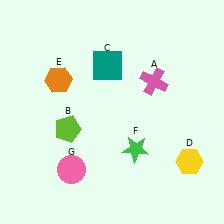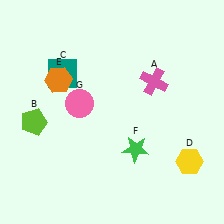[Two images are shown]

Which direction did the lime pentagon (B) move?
The lime pentagon (B) moved left.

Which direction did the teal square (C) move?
The teal square (C) moved left.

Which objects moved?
The objects that moved are: the lime pentagon (B), the teal square (C), the pink circle (G).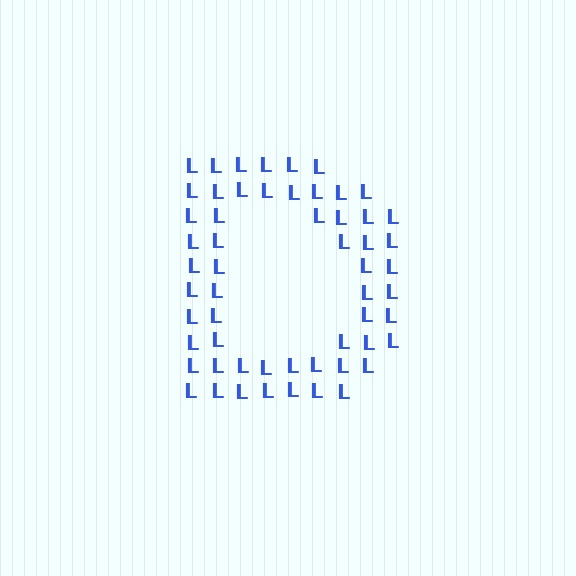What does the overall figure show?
The overall figure shows the letter D.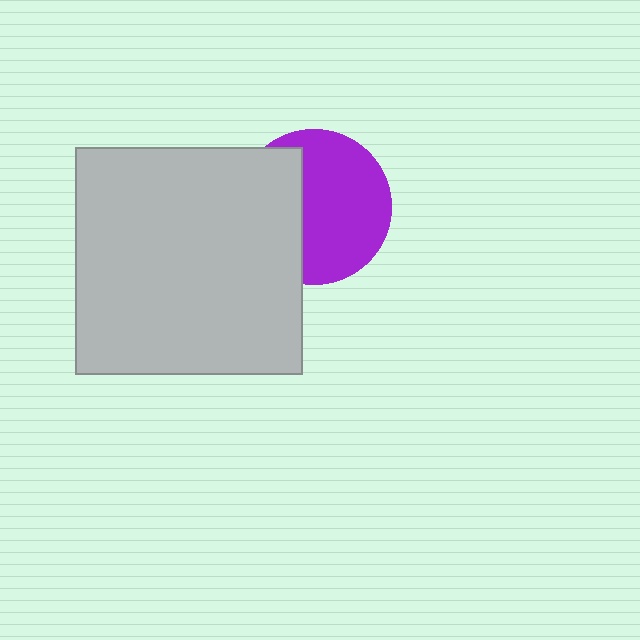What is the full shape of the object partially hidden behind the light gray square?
The partially hidden object is a purple circle.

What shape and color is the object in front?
The object in front is a light gray square.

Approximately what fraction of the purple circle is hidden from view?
Roughly 39% of the purple circle is hidden behind the light gray square.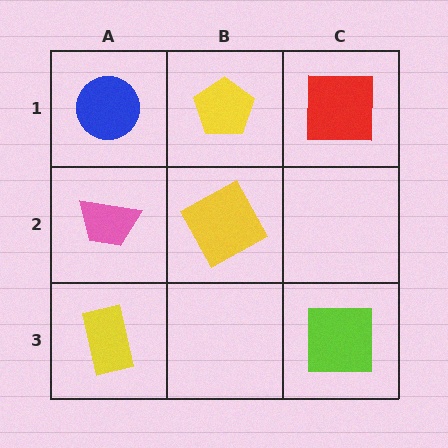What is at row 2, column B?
A yellow square.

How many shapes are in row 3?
2 shapes.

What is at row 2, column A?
A pink trapezoid.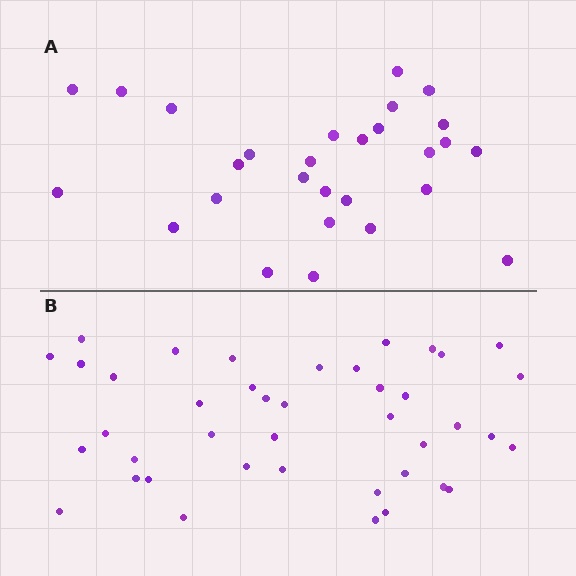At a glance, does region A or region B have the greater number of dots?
Region B (the bottom region) has more dots.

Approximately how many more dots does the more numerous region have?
Region B has approximately 15 more dots than region A.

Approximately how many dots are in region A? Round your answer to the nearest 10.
About 30 dots. (The exact count is 28, which rounds to 30.)